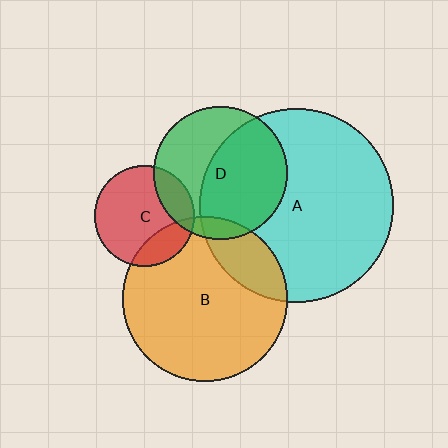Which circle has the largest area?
Circle A (cyan).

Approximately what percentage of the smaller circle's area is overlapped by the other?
Approximately 20%.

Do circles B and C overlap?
Yes.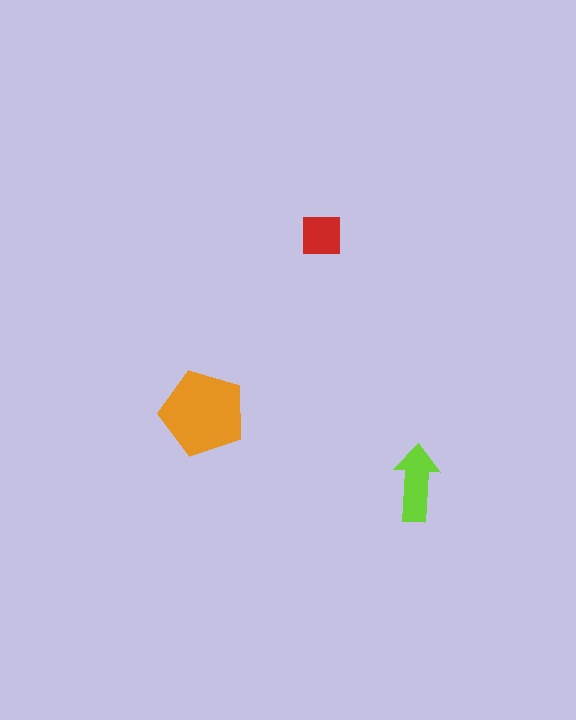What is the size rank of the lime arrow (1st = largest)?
2nd.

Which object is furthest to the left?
The orange pentagon is leftmost.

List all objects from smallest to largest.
The red square, the lime arrow, the orange pentagon.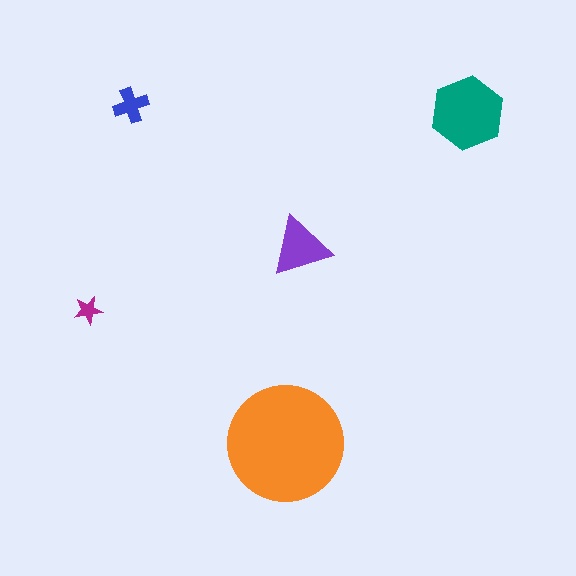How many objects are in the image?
There are 5 objects in the image.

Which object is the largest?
The orange circle.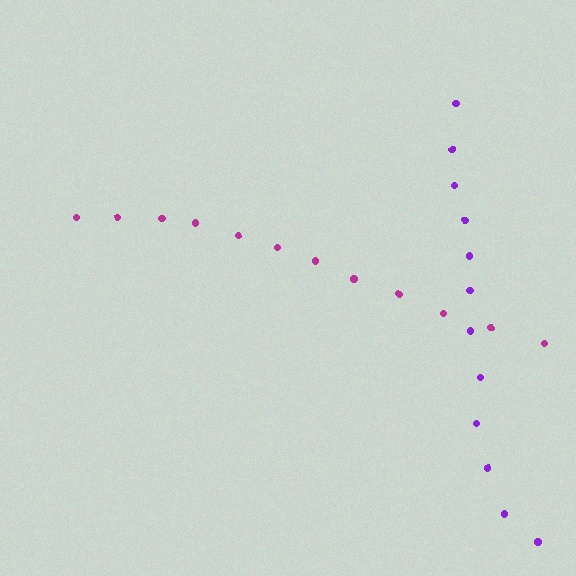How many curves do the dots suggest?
There are 2 distinct paths.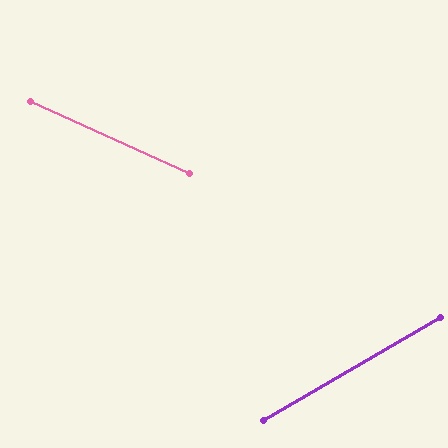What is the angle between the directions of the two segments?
Approximately 54 degrees.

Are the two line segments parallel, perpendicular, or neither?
Neither parallel nor perpendicular — they differ by about 54°.